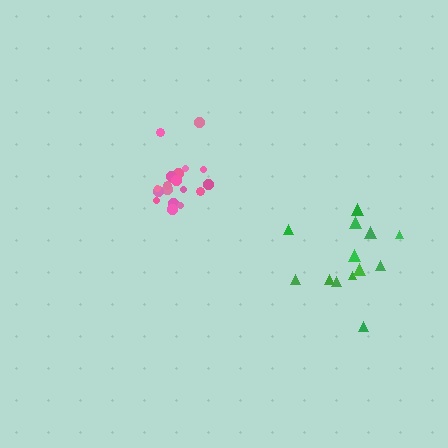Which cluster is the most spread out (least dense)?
Green.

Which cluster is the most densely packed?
Pink.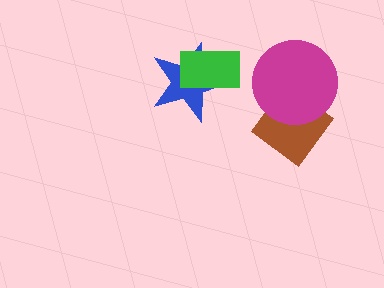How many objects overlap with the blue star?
1 object overlaps with the blue star.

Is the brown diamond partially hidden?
Yes, it is partially covered by another shape.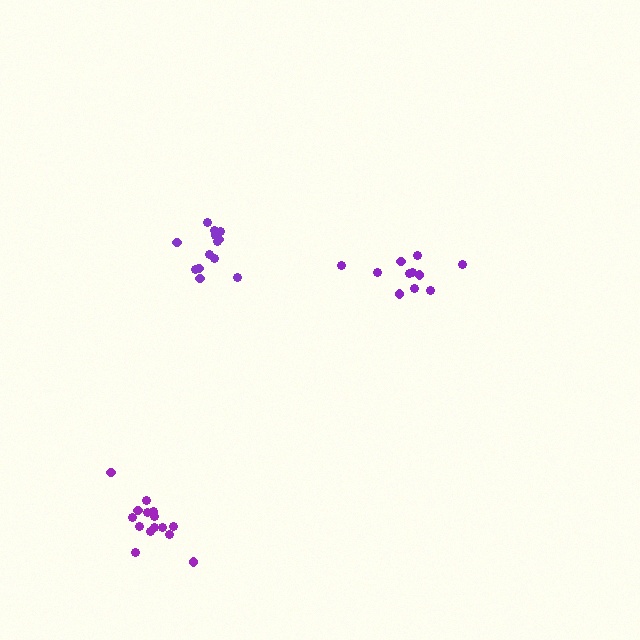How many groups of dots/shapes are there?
There are 3 groups.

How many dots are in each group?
Group 1: 11 dots, Group 2: 13 dots, Group 3: 15 dots (39 total).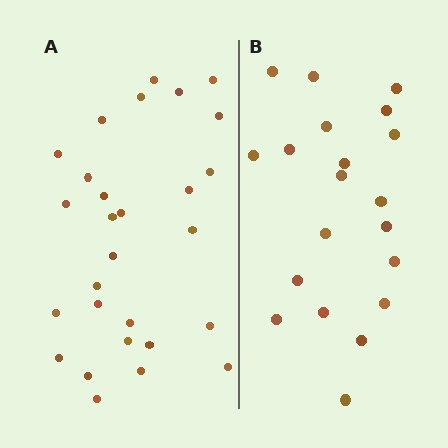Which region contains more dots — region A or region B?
Region A (the left region) has more dots.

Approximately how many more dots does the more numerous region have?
Region A has roughly 8 or so more dots than region B.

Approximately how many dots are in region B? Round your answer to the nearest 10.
About 20 dots.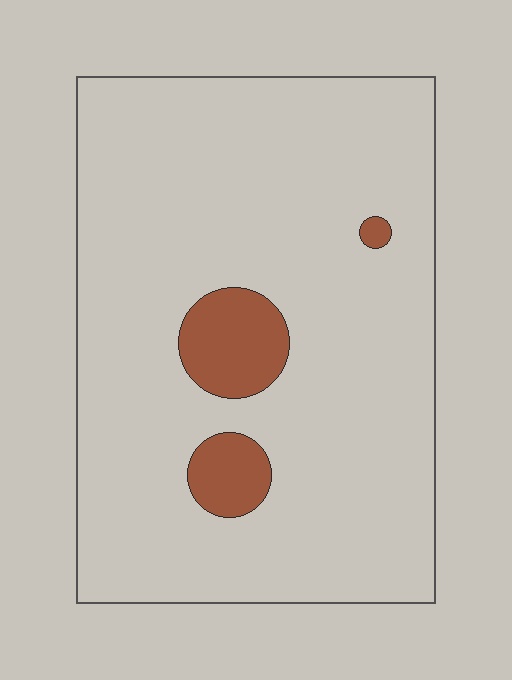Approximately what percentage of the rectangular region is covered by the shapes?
Approximately 10%.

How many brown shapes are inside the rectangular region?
3.